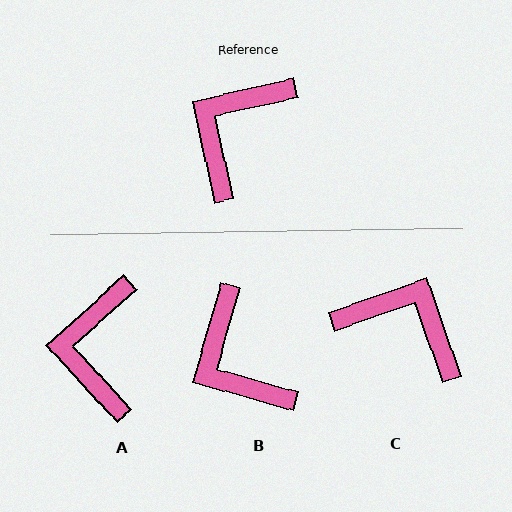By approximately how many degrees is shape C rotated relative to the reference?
Approximately 83 degrees clockwise.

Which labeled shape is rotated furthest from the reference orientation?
C, about 83 degrees away.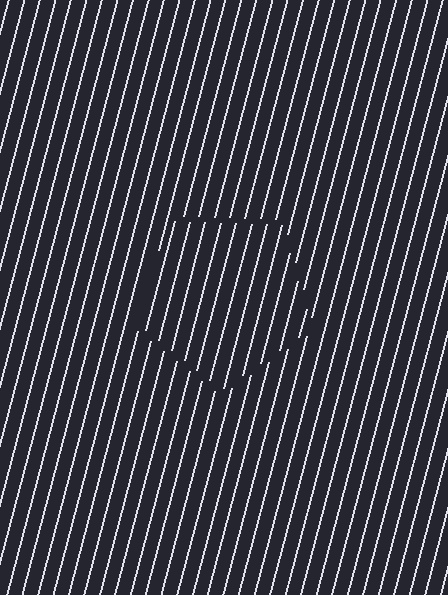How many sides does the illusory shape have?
5 sides — the line-ends trace a pentagon.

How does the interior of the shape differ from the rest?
The interior of the shape contains the same grating, shifted by half a period — the contour is defined by the phase discontinuity where line-ends from the inner and outer gratings abut.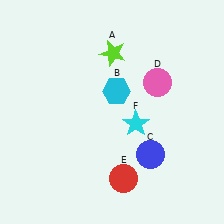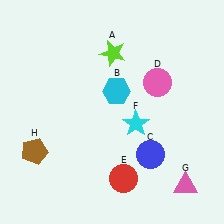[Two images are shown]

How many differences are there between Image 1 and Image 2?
There are 2 differences between the two images.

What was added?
A pink triangle (G), a brown pentagon (H) were added in Image 2.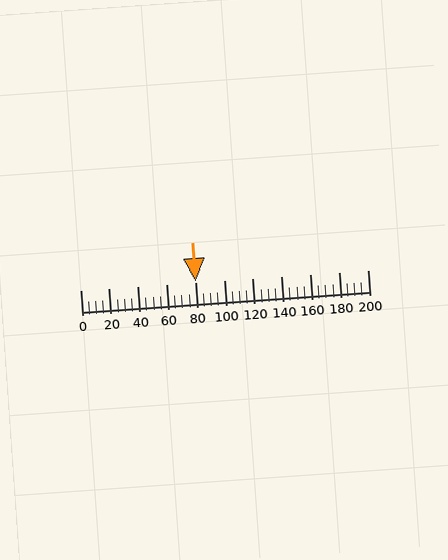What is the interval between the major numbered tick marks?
The major tick marks are spaced 20 units apart.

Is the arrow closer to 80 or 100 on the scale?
The arrow is closer to 80.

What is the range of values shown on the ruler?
The ruler shows values from 0 to 200.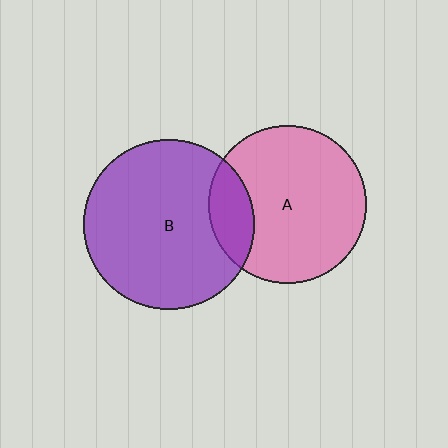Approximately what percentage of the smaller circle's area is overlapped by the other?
Approximately 15%.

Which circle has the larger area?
Circle B (purple).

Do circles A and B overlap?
Yes.